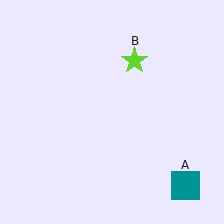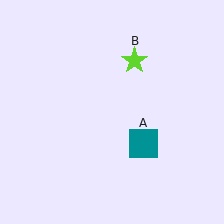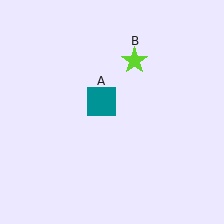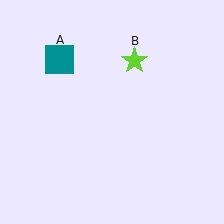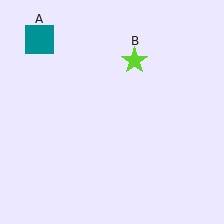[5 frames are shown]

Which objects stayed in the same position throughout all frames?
Lime star (object B) remained stationary.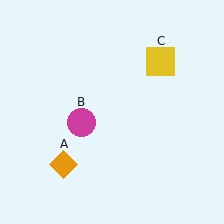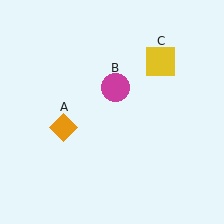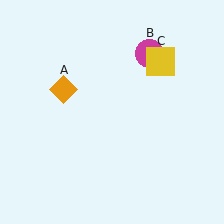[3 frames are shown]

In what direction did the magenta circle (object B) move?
The magenta circle (object B) moved up and to the right.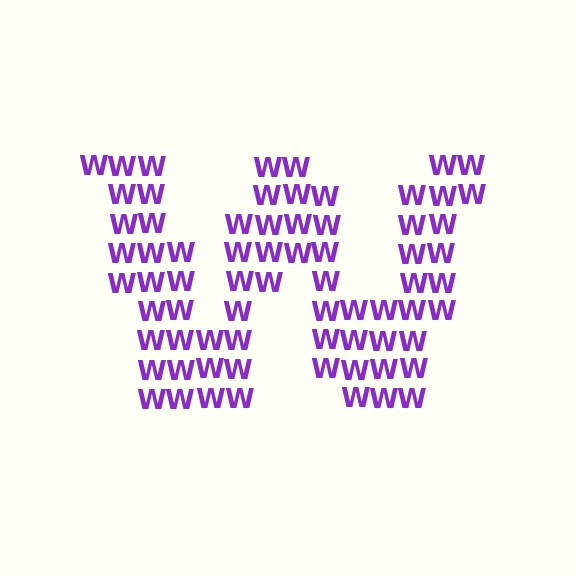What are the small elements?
The small elements are letter W's.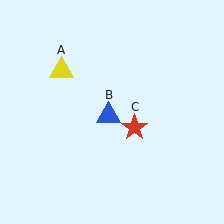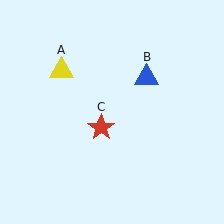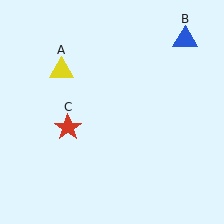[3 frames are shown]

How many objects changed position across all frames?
2 objects changed position: blue triangle (object B), red star (object C).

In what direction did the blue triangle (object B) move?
The blue triangle (object B) moved up and to the right.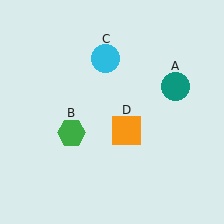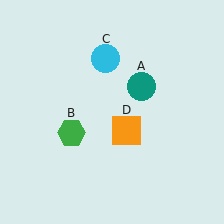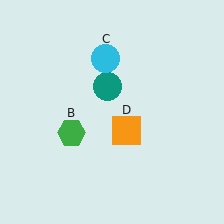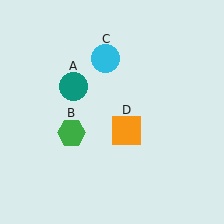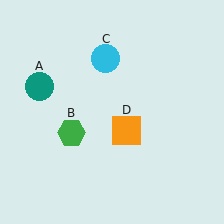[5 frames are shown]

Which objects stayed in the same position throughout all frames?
Green hexagon (object B) and cyan circle (object C) and orange square (object D) remained stationary.